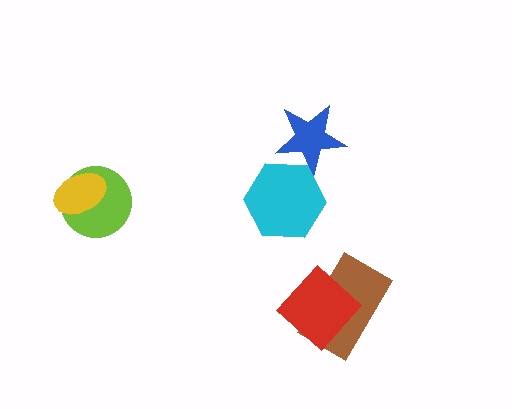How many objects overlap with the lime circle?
1 object overlaps with the lime circle.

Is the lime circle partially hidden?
Yes, it is partially covered by another shape.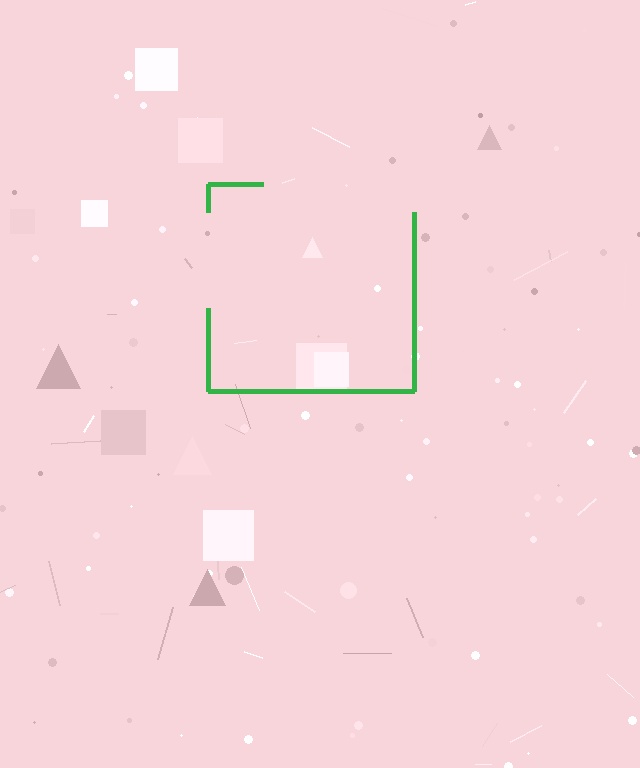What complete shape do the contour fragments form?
The contour fragments form a square.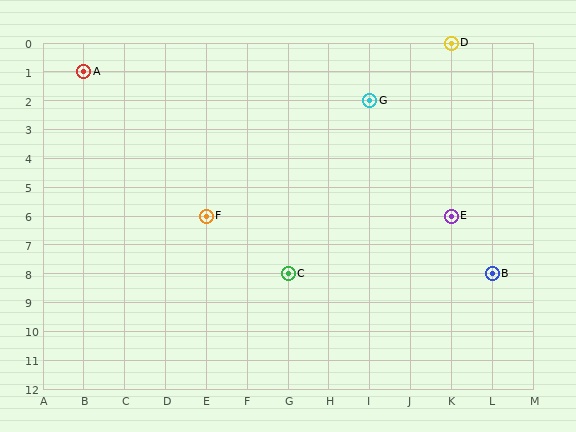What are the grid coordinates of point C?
Point C is at grid coordinates (G, 8).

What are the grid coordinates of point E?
Point E is at grid coordinates (K, 6).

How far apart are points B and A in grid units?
Points B and A are 10 columns and 7 rows apart (about 12.2 grid units diagonally).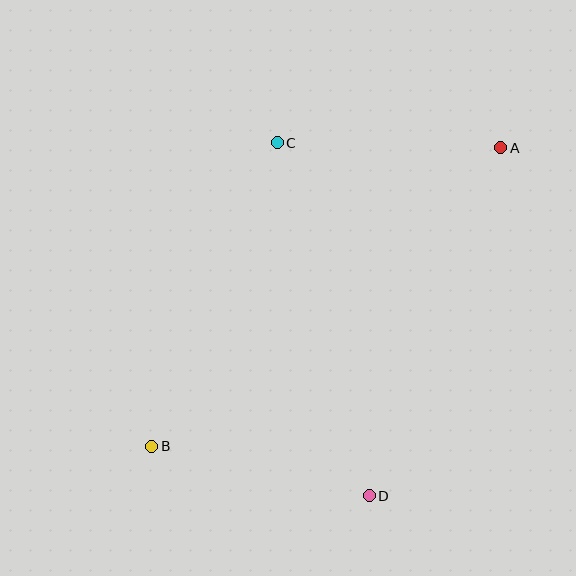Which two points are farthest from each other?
Points A and B are farthest from each other.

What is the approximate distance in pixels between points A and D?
The distance between A and D is approximately 372 pixels.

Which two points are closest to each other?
Points B and D are closest to each other.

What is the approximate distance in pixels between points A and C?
The distance between A and C is approximately 224 pixels.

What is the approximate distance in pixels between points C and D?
The distance between C and D is approximately 365 pixels.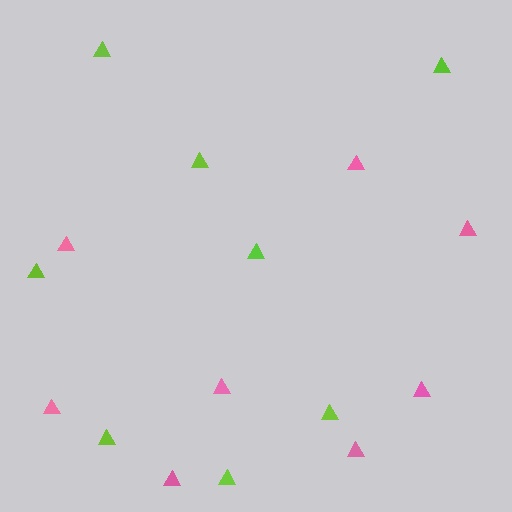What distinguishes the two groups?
There are 2 groups: one group of pink triangles (8) and one group of lime triangles (8).